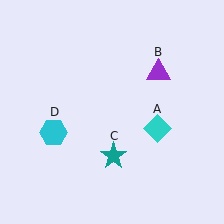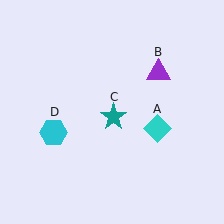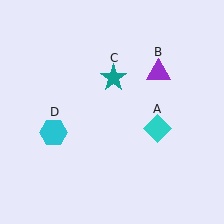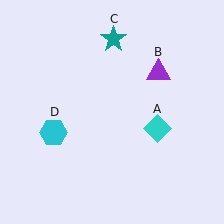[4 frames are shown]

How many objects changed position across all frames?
1 object changed position: teal star (object C).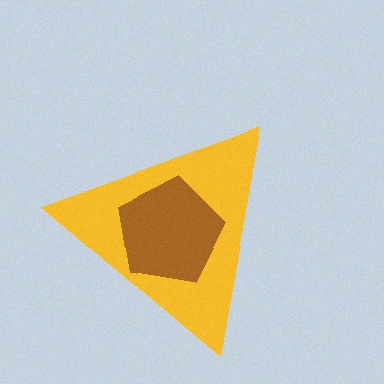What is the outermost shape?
The yellow triangle.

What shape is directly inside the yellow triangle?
The brown pentagon.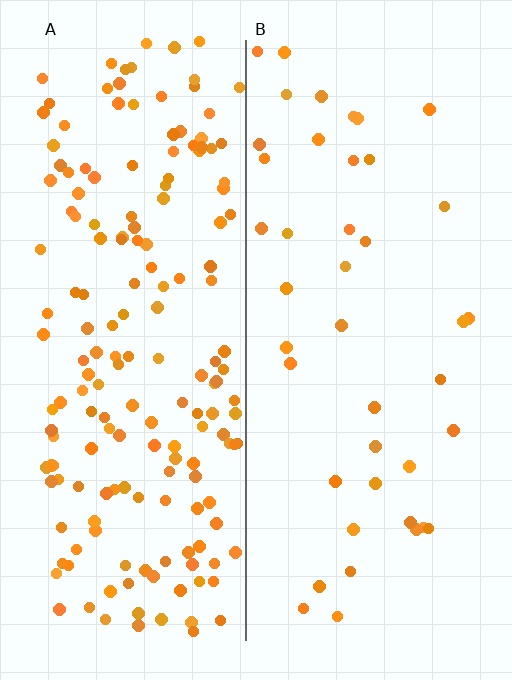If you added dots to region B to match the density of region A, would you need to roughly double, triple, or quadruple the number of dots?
Approximately quadruple.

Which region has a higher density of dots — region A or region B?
A (the left).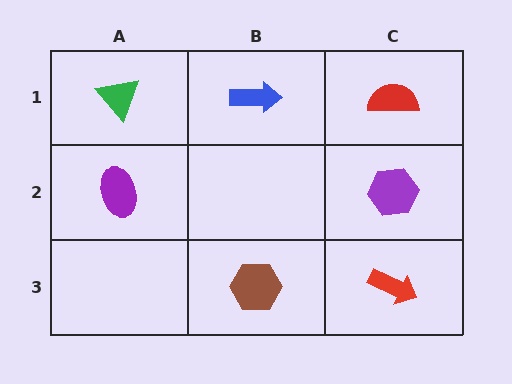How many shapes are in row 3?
2 shapes.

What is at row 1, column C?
A red semicircle.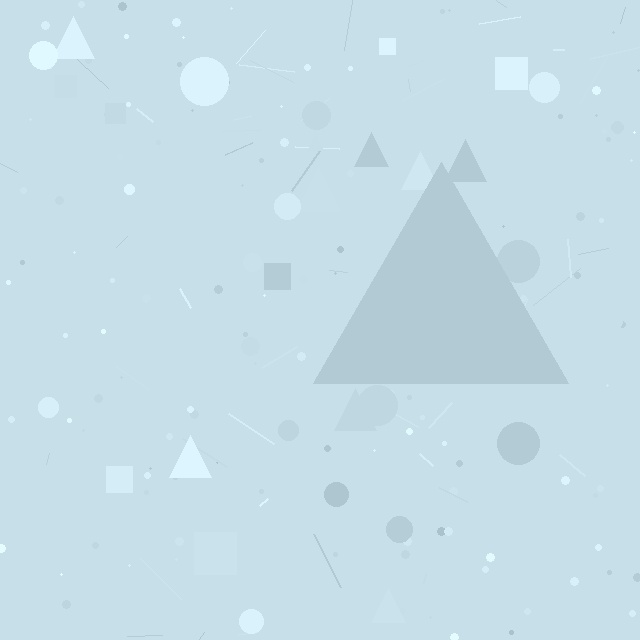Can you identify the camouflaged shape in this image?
The camouflaged shape is a triangle.